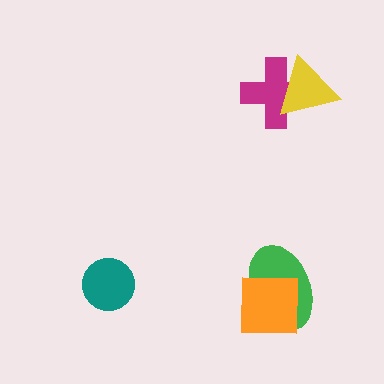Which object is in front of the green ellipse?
The orange square is in front of the green ellipse.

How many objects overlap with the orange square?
1 object overlaps with the orange square.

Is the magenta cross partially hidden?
Yes, it is partially covered by another shape.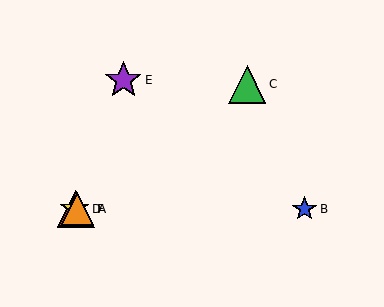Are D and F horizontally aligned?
Yes, both are at y≈209.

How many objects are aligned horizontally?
4 objects (A, B, D, F) are aligned horizontally.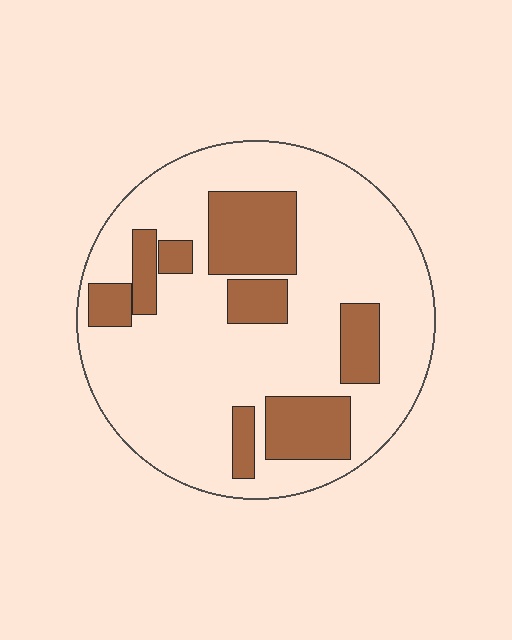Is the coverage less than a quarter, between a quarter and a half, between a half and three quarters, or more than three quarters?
Between a quarter and a half.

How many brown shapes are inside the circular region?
8.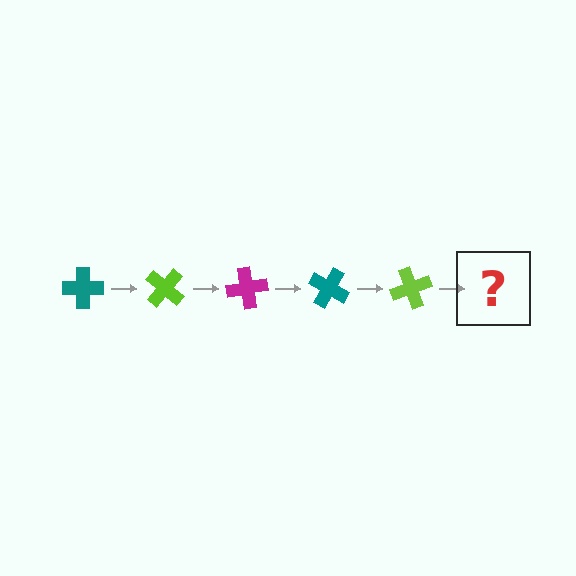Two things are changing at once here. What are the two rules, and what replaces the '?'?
The two rules are that it rotates 40 degrees each step and the color cycles through teal, lime, and magenta. The '?' should be a magenta cross, rotated 200 degrees from the start.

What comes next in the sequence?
The next element should be a magenta cross, rotated 200 degrees from the start.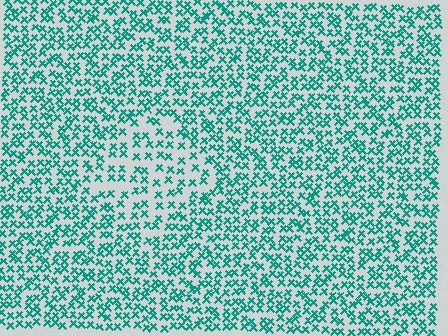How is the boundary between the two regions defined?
The boundary is defined by a change in element density (approximately 1.7x ratio). All elements are the same color, size, and shape.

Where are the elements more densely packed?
The elements are more densely packed outside the diamond boundary.